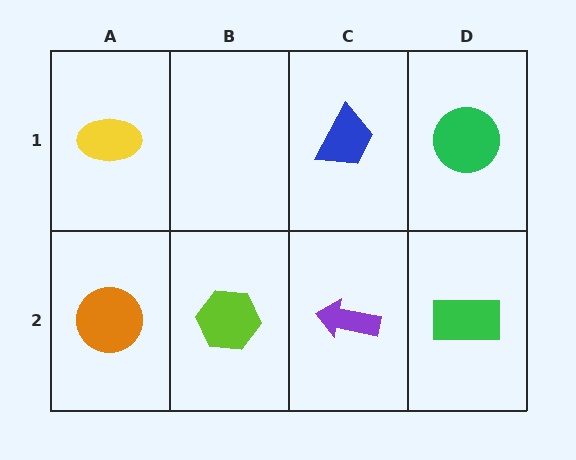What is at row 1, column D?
A green circle.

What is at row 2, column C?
A purple arrow.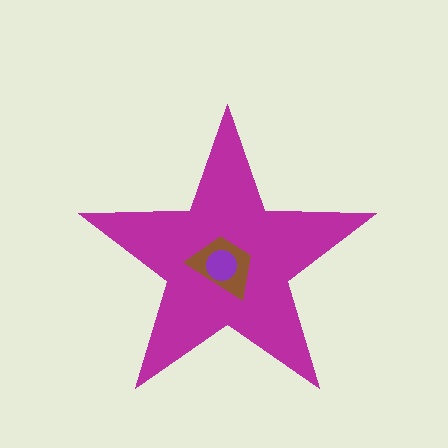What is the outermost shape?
The magenta star.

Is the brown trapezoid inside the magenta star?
Yes.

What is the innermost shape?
The purple circle.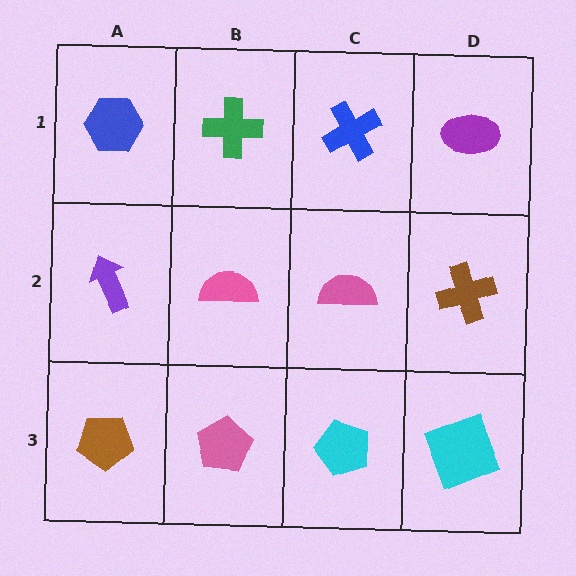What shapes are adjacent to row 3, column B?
A pink semicircle (row 2, column B), a brown pentagon (row 3, column A), a cyan pentagon (row 3, column C).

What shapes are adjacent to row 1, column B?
A pink semicircle (row 2, column B), a blue hexagon (row 1, column A), a blue cross (row 1, column C).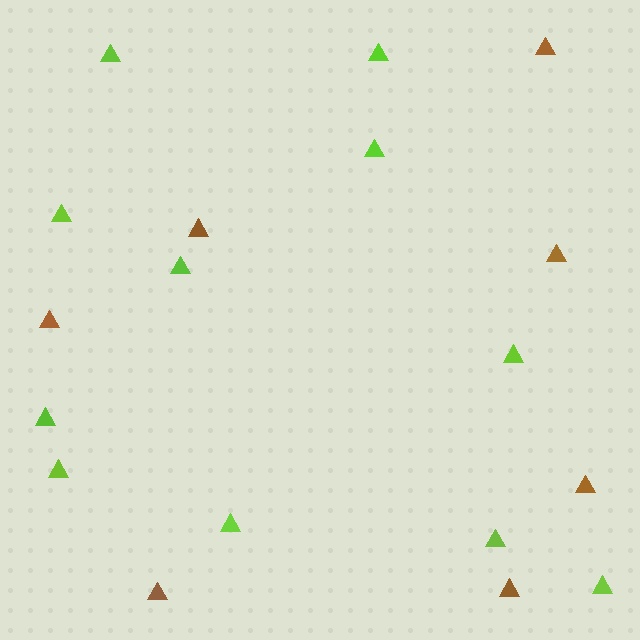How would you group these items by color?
There are 2 groups: one group of brown triangles (7) and one group of lime triangles (11).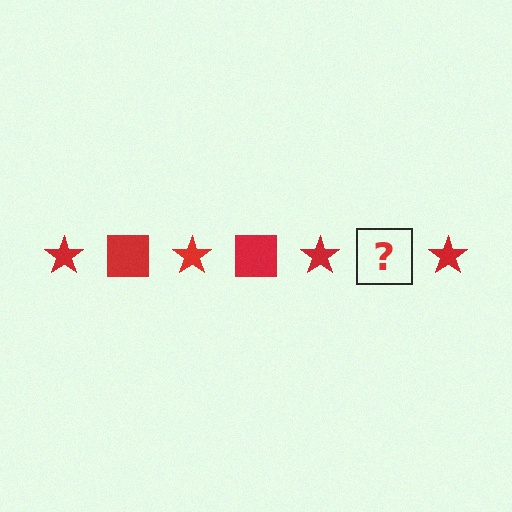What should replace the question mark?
The question mark should be replaced with a red square.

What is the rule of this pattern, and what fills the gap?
The rule is that the pattern cycles through star, square shapes in red. The gap should be filled with a red square.